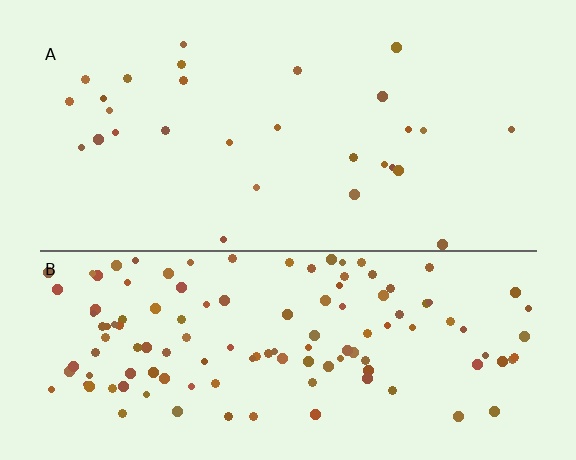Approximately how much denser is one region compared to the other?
Approximately 4.4× — region B over region A.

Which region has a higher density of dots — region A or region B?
B (the bottom).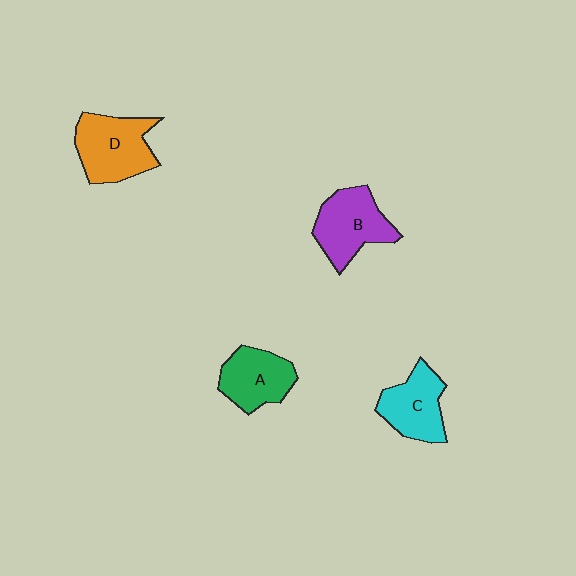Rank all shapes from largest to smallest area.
From largest to smallest: D (orange), B (purple), C (cyan), A (green).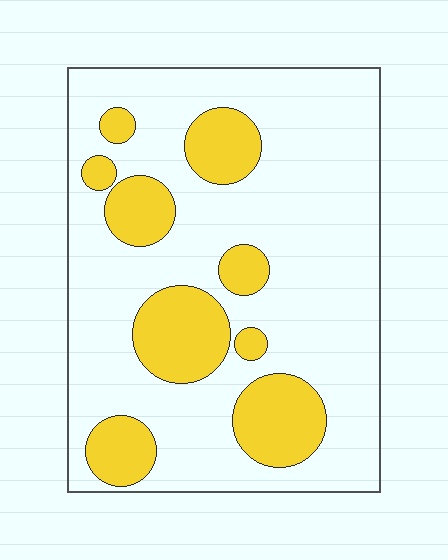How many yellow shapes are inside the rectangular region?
9.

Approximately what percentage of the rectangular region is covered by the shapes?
Approximately 25%.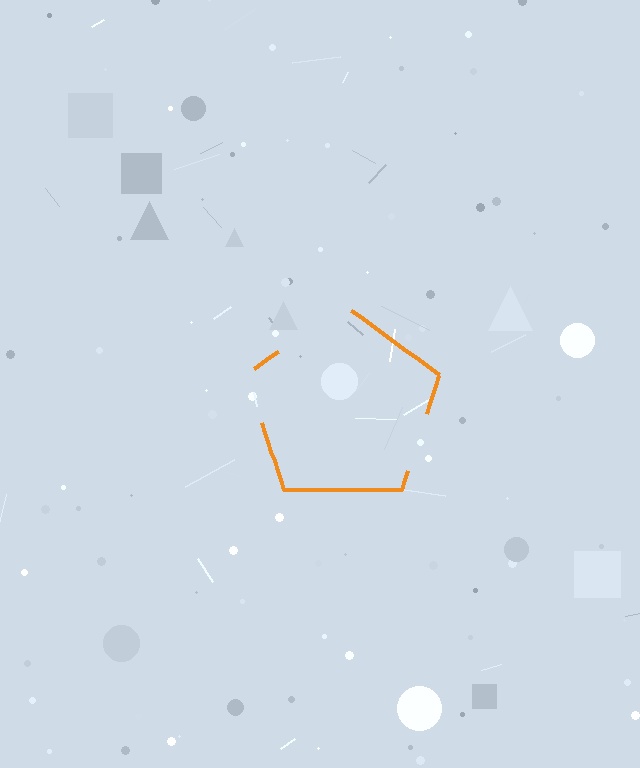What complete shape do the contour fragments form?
The contour fragments form a pentagon.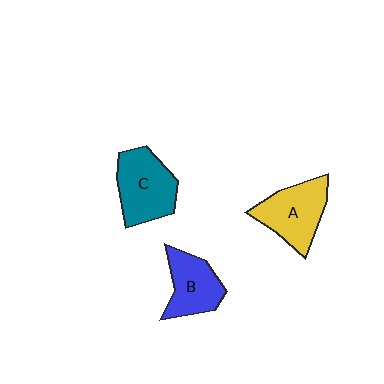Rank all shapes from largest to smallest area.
From largest to smallest: C (teal), A (yellow), B (blue).